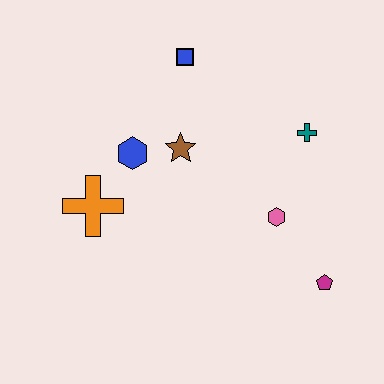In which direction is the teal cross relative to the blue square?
The teal cross is to the right of the blue square.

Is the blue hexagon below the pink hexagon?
No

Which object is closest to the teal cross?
The pink hexagon is closest to the teal cross.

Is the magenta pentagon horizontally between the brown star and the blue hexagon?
No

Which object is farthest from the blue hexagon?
The magenta pentagon is farthest from the blue hexagon.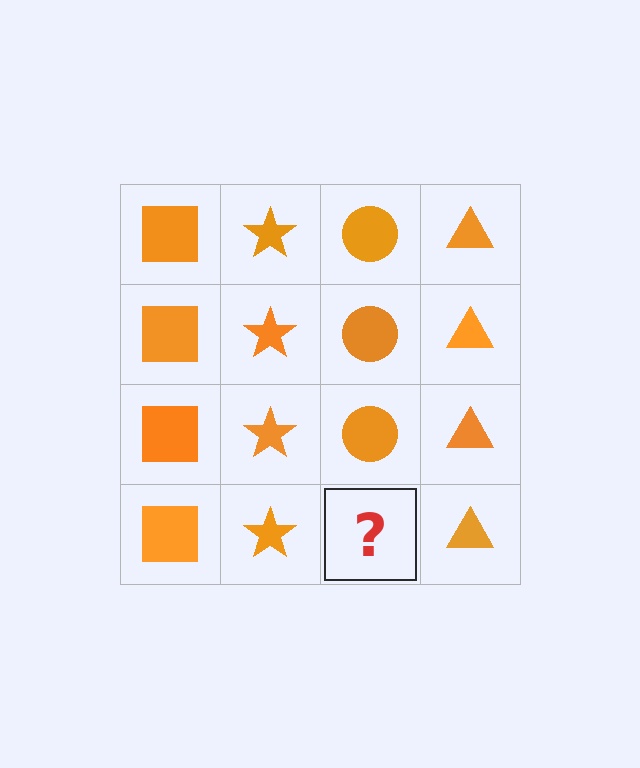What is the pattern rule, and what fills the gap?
The rule is that each column has a consistent shape. The gap should be filled with an orange circle.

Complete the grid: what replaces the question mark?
The question mark should be replaced with an orange circle.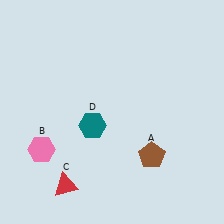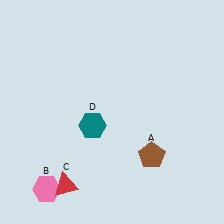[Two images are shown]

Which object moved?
The pink hexagon (B) moved down.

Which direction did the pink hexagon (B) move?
The pink hexagon (B) moved down.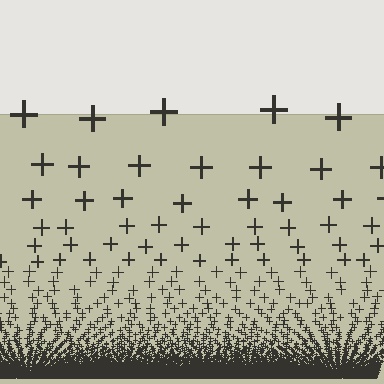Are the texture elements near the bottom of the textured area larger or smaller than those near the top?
Smaller. The gradient is inverted — elements near the bottom are smaller and denser.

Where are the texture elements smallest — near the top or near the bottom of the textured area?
Near the bottom.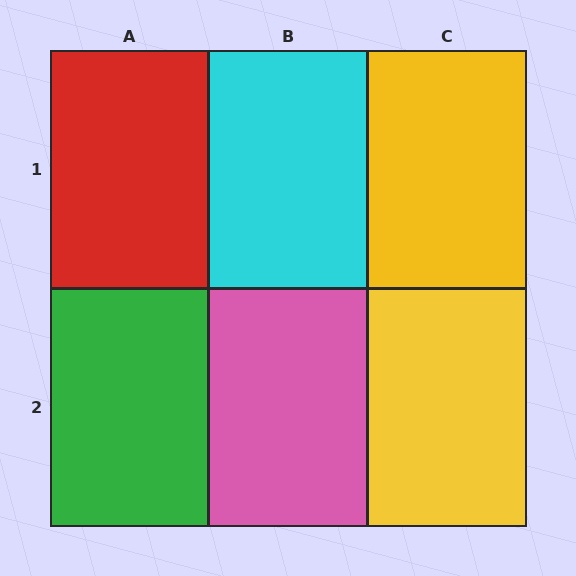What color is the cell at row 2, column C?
Yellow.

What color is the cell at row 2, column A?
Green.